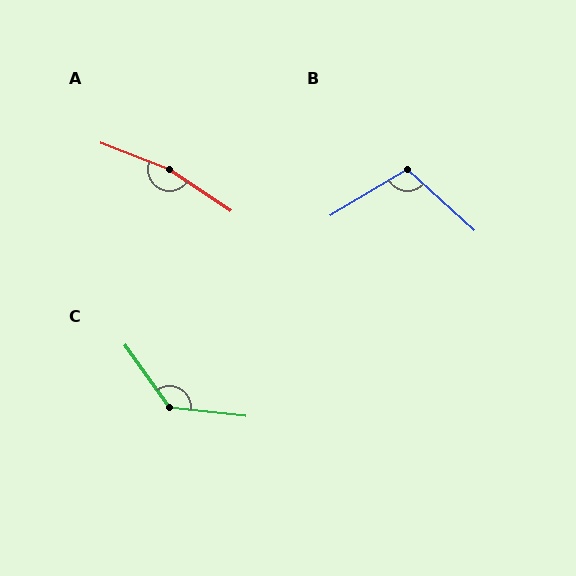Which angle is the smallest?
B, at approximately 107 degrees.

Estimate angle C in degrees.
Approximately 131 degrees.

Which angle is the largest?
A, at approximately 167 degrees.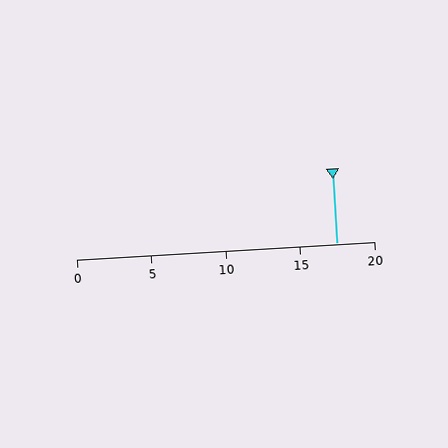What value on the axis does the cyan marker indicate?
The marker indicates approximately 17.5.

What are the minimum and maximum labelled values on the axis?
The axis runs from 0 to 20.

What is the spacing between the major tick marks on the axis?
The major ticks are spaced 5 apart.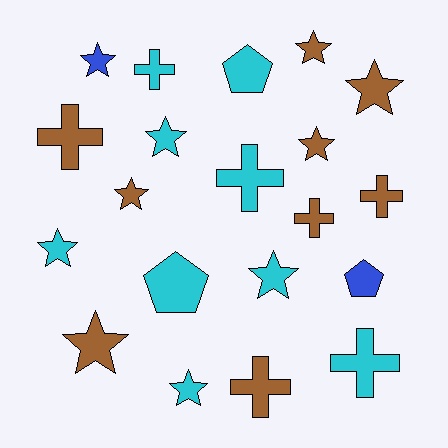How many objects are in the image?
There are 20 objects.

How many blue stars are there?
There is 1 blue star.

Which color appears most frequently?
Brown, with 9 objects.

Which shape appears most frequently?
Star, with 10 objects.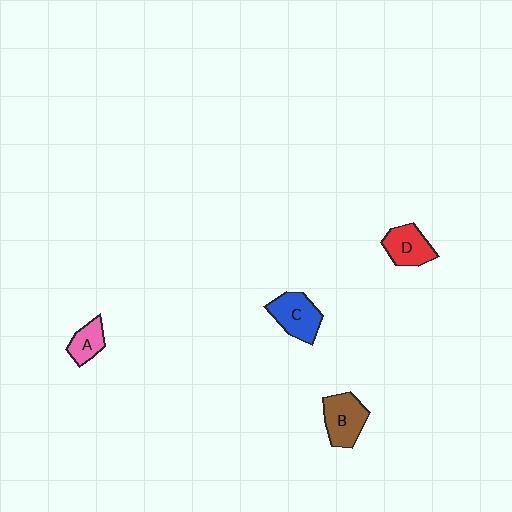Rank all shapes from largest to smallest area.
From largest to smallest: B (brown), C (blue), D (red), A (pink).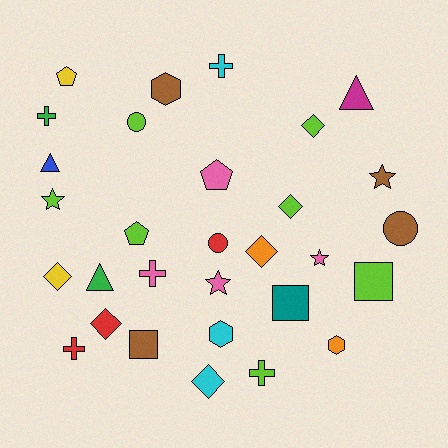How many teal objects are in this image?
There is 1 teal object.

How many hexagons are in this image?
There are 3 hexagons.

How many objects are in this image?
There are 30 objects.